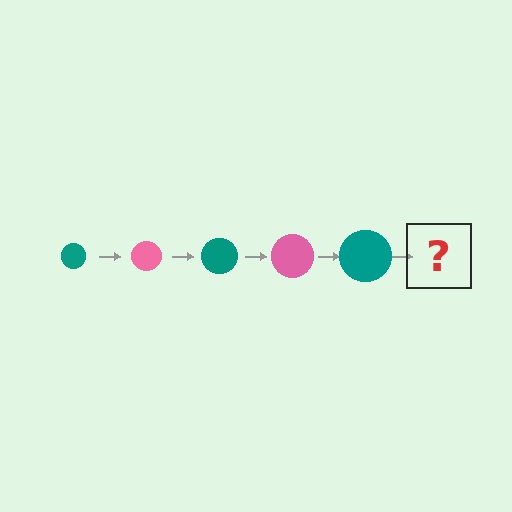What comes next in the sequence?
The next element should be a pink circle, larger than the previous one.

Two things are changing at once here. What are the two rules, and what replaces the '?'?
The two rules are that the circle grows larger each step and the color cycles through teal and pink. The '?' should be a pink circle, larger than the previous one.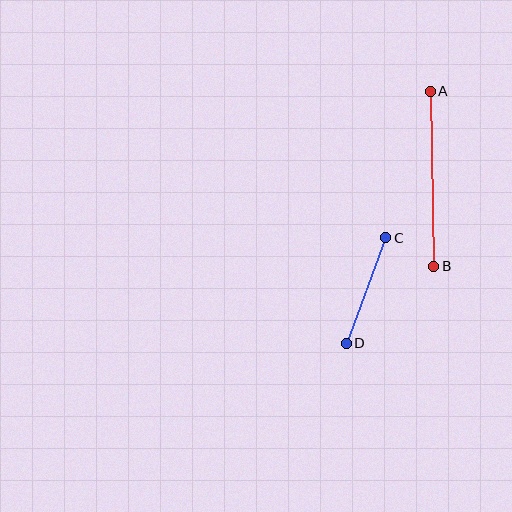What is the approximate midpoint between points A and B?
The midpoint is at approximately (432, 179) pixels.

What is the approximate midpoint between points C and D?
The midpoint is at approximately (366, 290) pixels.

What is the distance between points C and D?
The distance is approximately 113 pixels.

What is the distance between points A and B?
The distance is approximately 175 pixels.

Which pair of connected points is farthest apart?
Points A and B are farthest apart.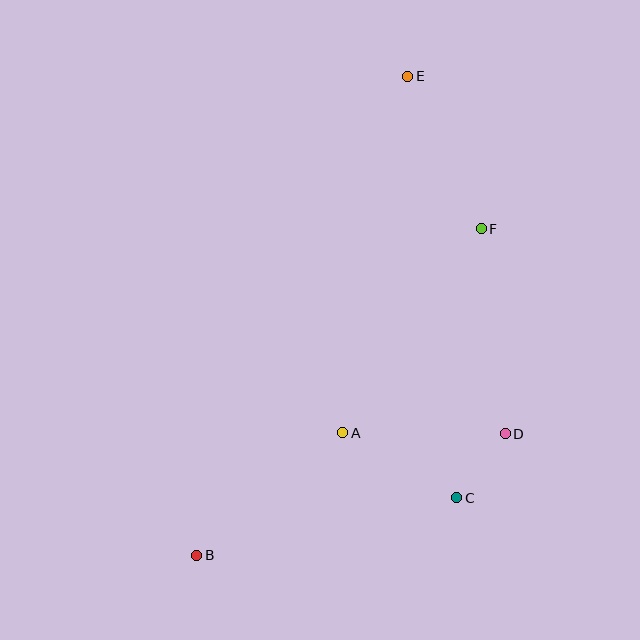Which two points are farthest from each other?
Points B and E are farthest from each other.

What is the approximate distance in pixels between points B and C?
The distance between B and C is approximately 266 pixels.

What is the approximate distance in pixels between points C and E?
The distance between C and E is approximately 424 pixels.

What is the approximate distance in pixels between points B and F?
The distance between B and F is approximately 433 pixels.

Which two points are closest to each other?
Points C and D are closest to each other.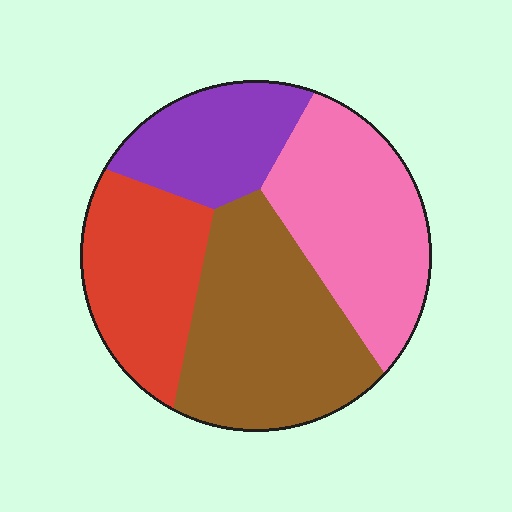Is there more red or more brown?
Brown.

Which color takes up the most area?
Brown, at roughly 35%.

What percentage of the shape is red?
Red covers 22% of the shape.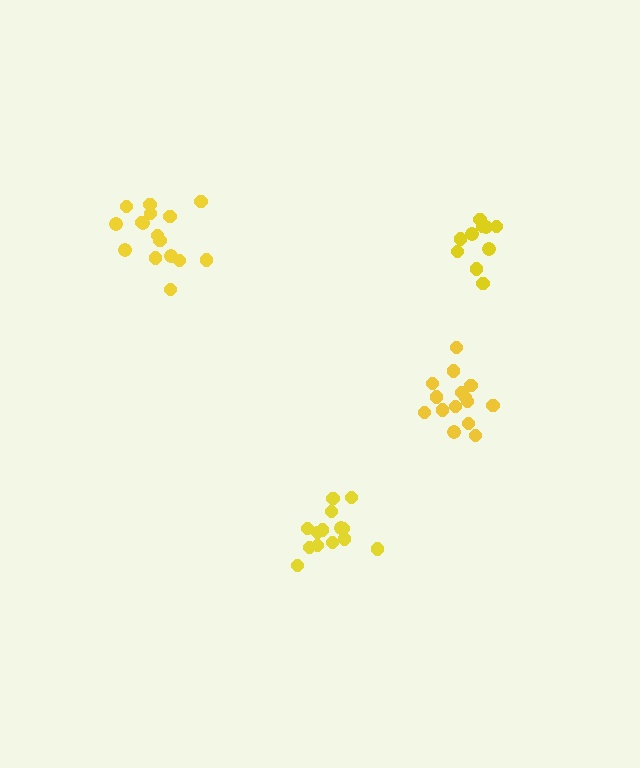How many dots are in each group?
Group 1: 14 dots, Group 2: 16 dots, Group 3: 10 dots, Group 4: 15 dots (55 total).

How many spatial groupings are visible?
There are 4 spatial groupings.